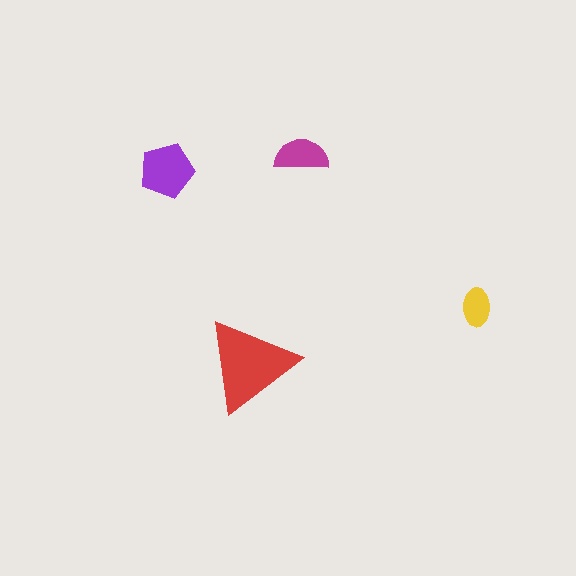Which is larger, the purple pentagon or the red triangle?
The red triangle.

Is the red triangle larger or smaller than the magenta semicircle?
Larger.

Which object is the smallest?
The yellow ellipse.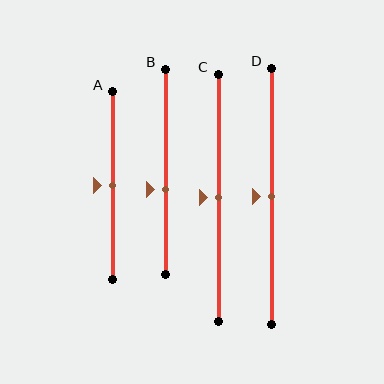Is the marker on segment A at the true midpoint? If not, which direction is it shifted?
Yes, the marker on segment A is at the true midpoint.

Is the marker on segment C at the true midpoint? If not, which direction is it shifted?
Yes, the marker on segment C is at the true midpoint.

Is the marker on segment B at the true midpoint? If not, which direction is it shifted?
No, the marker on segment B is shifted downward by about 8% of the segment length.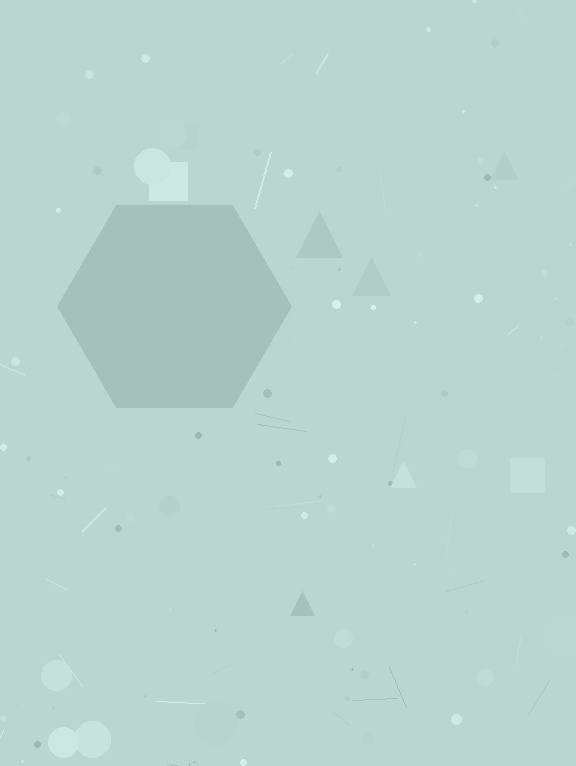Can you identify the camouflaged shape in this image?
The camouflaged shape is a hexagon.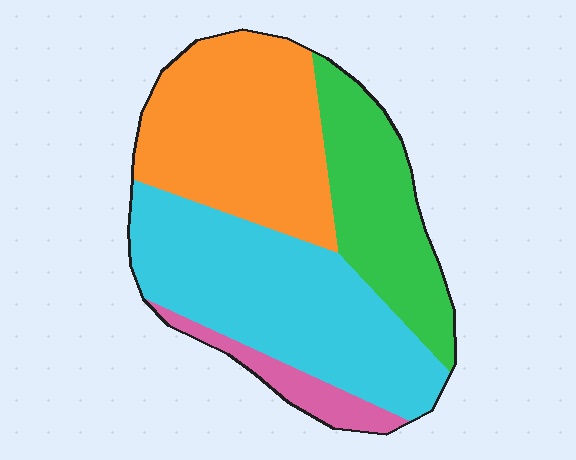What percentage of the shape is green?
Green covers about 20% of the shape.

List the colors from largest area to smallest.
From largest to smallest: cyan, orange, green, pink.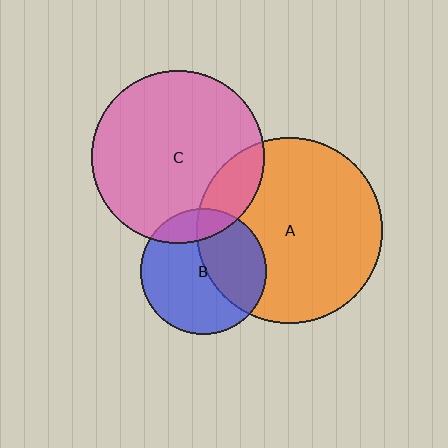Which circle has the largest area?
Circle A (orange).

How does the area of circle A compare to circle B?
Approximately 2.2 times.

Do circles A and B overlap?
Yes.